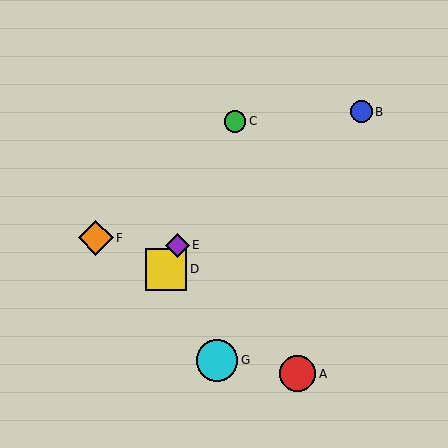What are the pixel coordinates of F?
Object F is at (96, 238).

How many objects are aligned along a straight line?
3 objects (C, D, E) are aligned along a straight line.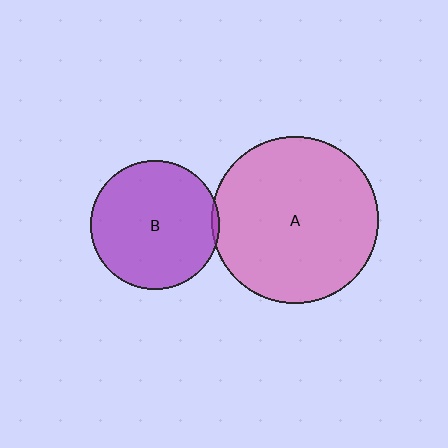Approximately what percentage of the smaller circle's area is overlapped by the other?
Approximately 5%.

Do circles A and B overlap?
Yes.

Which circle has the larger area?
Circle A (pink).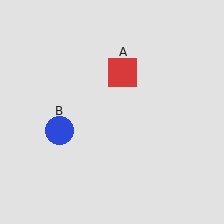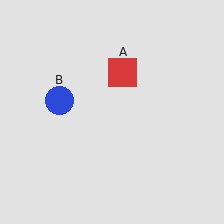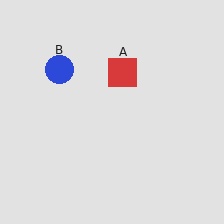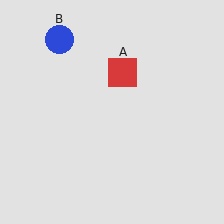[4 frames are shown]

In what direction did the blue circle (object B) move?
The blue circle (object B) moved up.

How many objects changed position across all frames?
1 object changed position: blue circle (object B).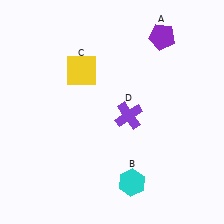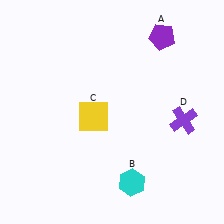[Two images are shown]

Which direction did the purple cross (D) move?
The purple cross (D) moved right.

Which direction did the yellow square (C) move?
The yellow square (C) moved down.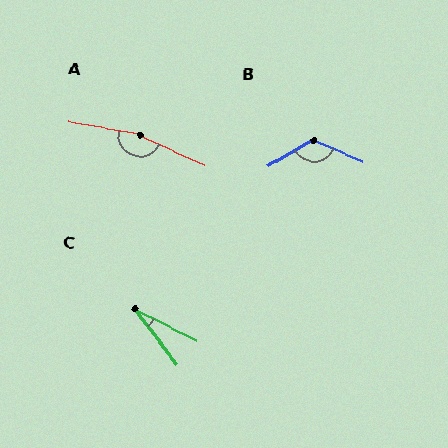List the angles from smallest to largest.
C (25°), B (127°), A (165°).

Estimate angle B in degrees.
Approximately 127 degrees.